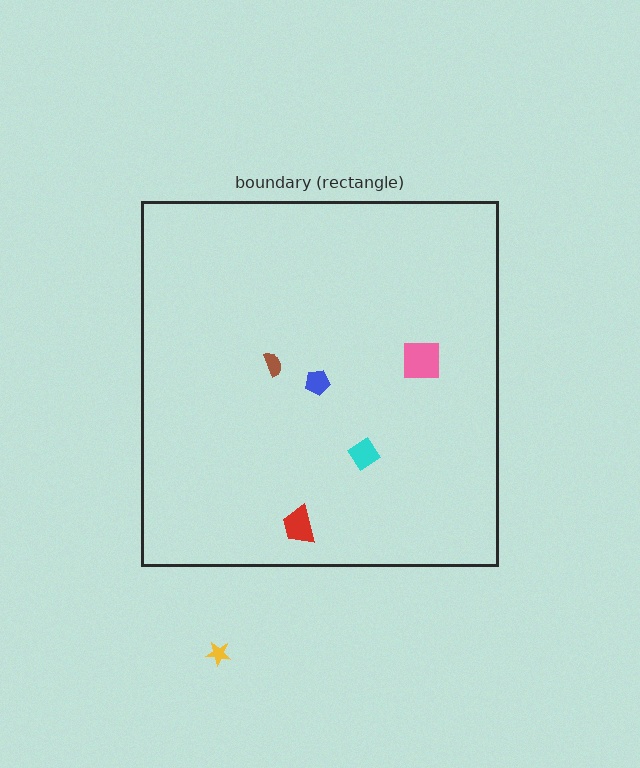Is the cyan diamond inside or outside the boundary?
Inside.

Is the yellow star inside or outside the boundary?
Outside.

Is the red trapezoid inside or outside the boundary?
Inside.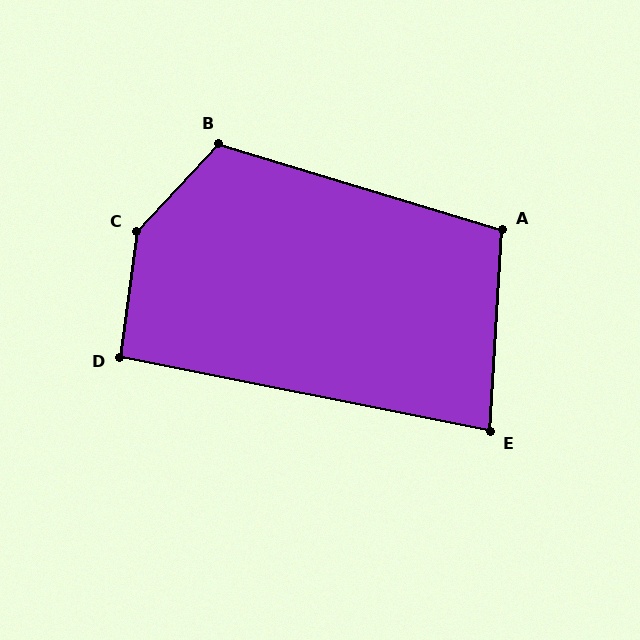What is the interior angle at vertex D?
Approximately 94 degrees (approximately right).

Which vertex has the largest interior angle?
C, at approximately 145 degrees.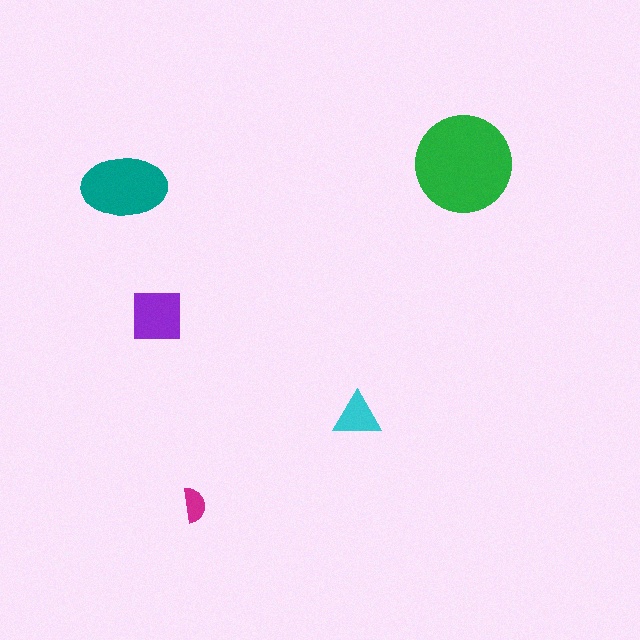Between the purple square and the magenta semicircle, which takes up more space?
The purple square.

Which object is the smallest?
The magenta semicircle.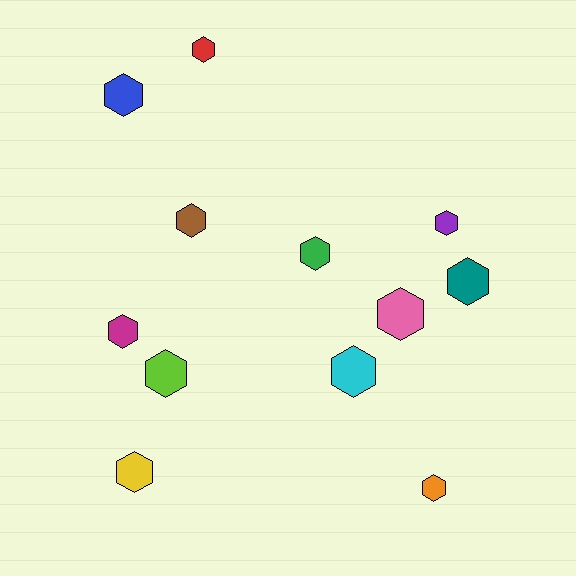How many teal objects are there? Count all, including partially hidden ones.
There is 1 teal object.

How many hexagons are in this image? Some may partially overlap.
There are 12 hexagons.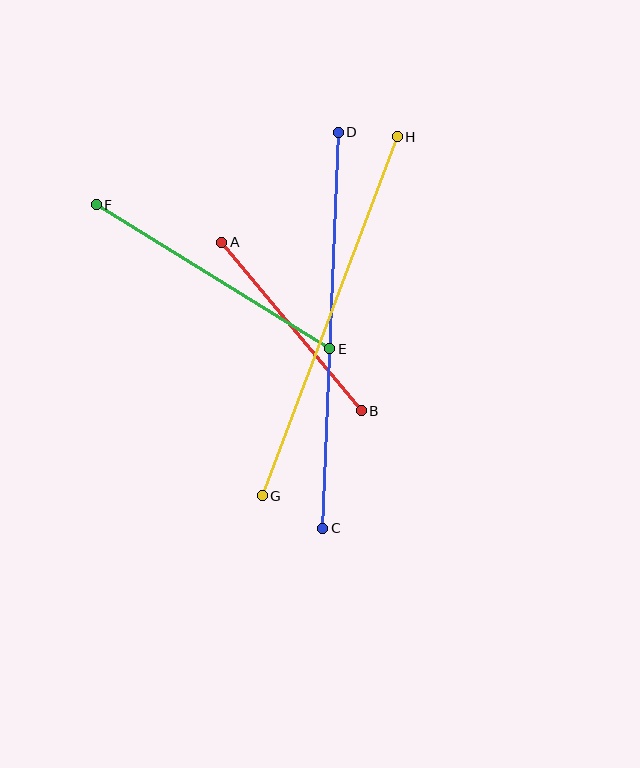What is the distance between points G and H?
The distance is approximately 384 pixels.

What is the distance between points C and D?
The distance is approximately 397 pixels.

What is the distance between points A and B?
The distance is approximately 219 pixels.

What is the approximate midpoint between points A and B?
The midpoint is at approximately (292, 327) pixels.